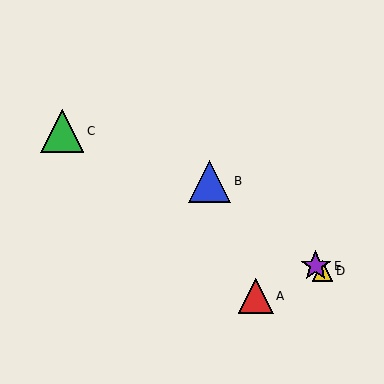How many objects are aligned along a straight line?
3 objects (B, D, E) are aligned along a straight line.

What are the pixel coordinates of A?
Object A is at (256, 296).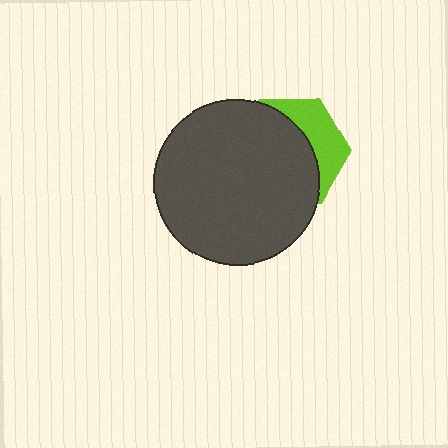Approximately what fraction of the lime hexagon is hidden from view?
Roughly 67% of the lime hexagon is hidden behind the dark gray circle.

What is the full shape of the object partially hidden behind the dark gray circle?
The partially hidden object is a lime hexagon.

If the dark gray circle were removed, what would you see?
You would see the complete lime hexagon.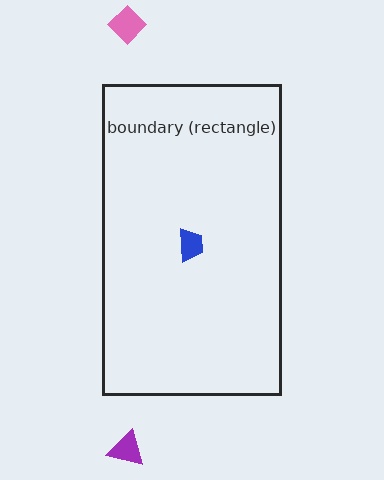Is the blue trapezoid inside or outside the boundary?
Inside.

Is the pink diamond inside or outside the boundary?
Outside.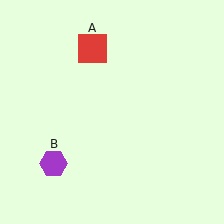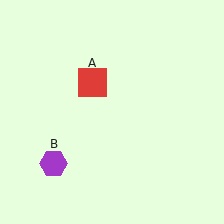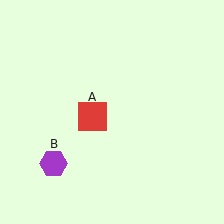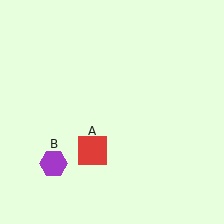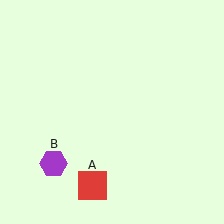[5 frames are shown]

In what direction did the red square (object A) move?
The red square (object A) moved down.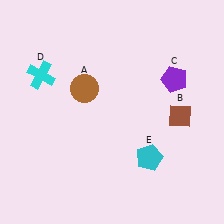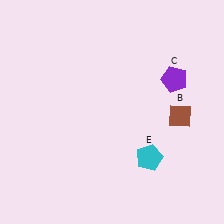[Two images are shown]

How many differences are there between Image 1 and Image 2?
There are 2 differences between the two images.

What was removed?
The brown circle (A), the cyan cross (D) were removed in Image 2.